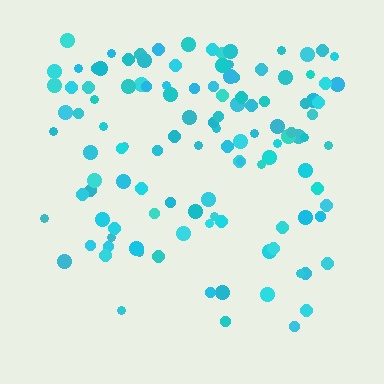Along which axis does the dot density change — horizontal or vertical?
Vertical.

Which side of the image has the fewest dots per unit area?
The bottom.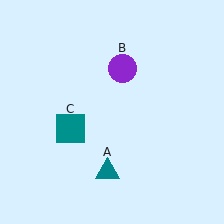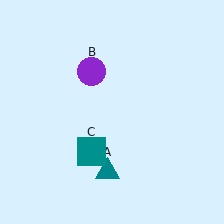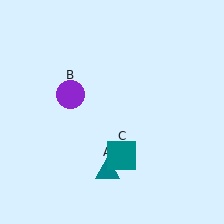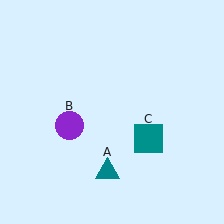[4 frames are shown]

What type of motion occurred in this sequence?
The purple circle (object B), teal square (object C) rotated counterclockwise around the center of the scene.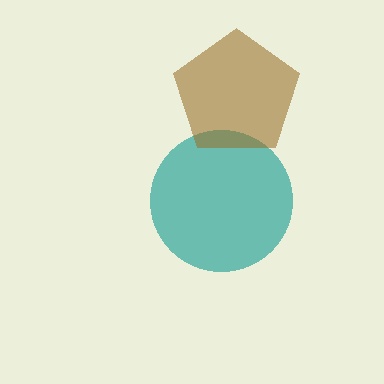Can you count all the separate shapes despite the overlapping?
Yes, there are 2 separate shapes.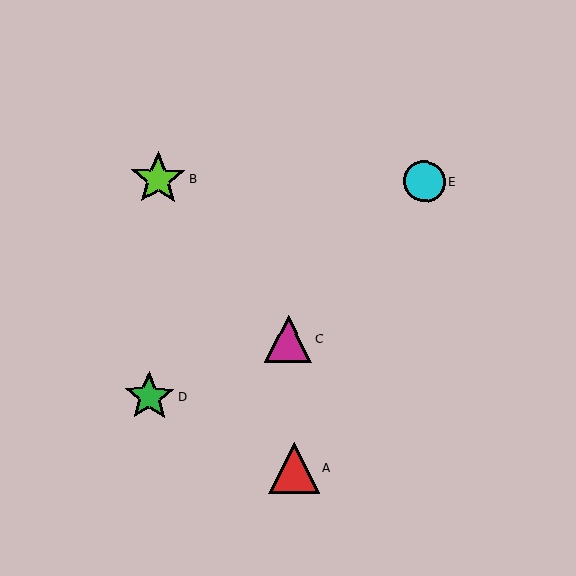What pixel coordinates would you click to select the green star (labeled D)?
Click at (149, 397) to select the green star D.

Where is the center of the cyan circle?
The center of the cyan circle is at (425, 181).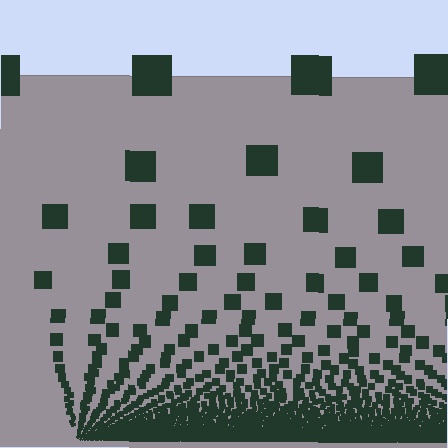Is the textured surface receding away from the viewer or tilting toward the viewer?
The surface appears to tilt toward the viewer. Texture elements get larger and sparser toward the top.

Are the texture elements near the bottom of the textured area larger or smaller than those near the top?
Smaller. The gradient is inverted — elements near the bottom are smaller and denser.